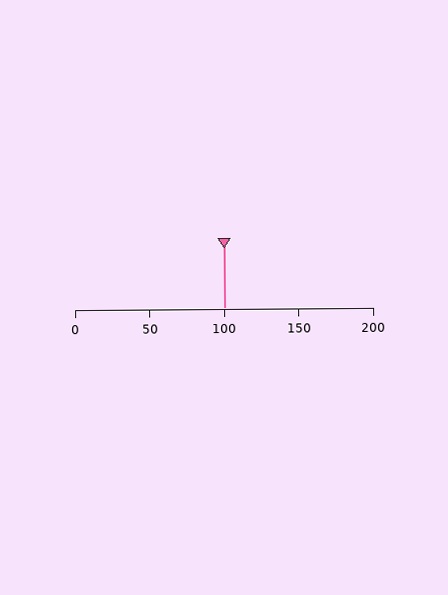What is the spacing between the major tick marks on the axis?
The major ticks are spaced 50 apart.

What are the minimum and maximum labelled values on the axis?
The axis runs from 0 to 200.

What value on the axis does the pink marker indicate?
The marker indicates approximately 100.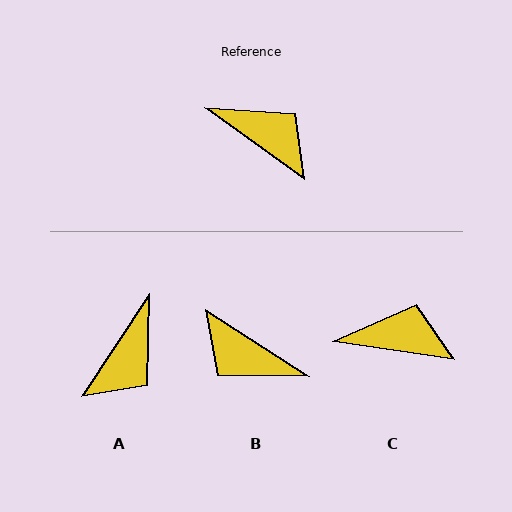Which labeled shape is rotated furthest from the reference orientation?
B, about 177 degrees away.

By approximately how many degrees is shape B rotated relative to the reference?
Approximately 177 degrees clockwise.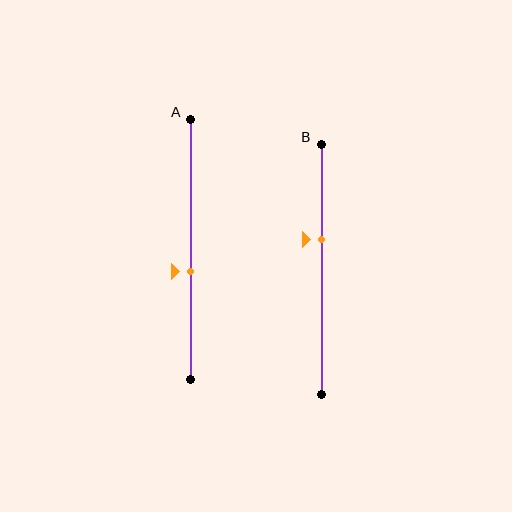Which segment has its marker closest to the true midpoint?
Segment A has its marker closest to the true midpoint.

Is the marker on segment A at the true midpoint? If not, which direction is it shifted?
No, the marker on segment A is shifted downward by about 8% of the segment length.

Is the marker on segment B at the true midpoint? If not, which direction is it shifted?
No, the marker on segment B is shifted upward by about 12% of the segment length.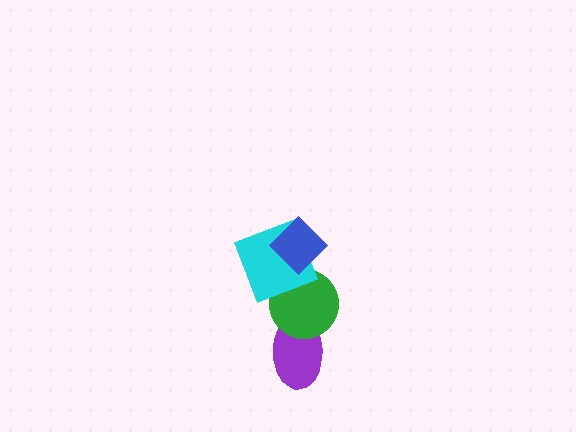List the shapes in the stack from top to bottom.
From top to bottom: the blue diamond, the cyan square, the green circle, the purple ellipse.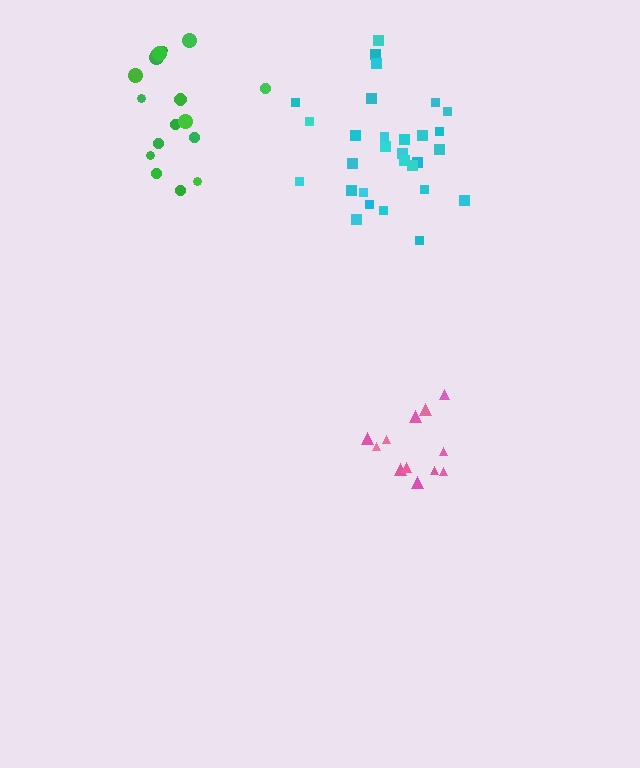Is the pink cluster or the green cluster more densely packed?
Pink.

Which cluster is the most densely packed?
Pink.